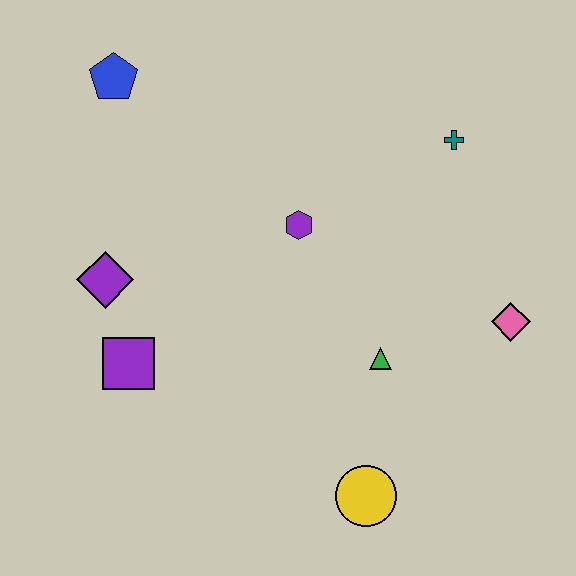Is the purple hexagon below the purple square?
No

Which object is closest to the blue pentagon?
The purple diamond is closest to the blue pentagon.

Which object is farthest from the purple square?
The teal cross is farthest from the purple square.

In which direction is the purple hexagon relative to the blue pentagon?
The purple hexagon is to the right of the blue pentagon.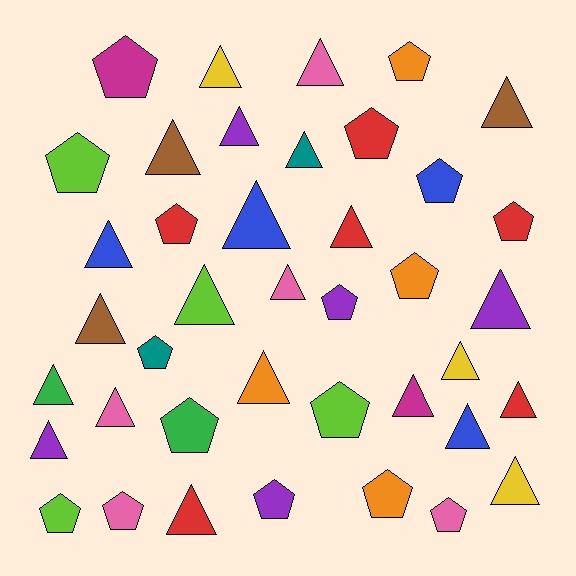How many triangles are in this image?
There are 23 triangles.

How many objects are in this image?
There are 40 objects.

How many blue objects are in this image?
There are 4 blue objects.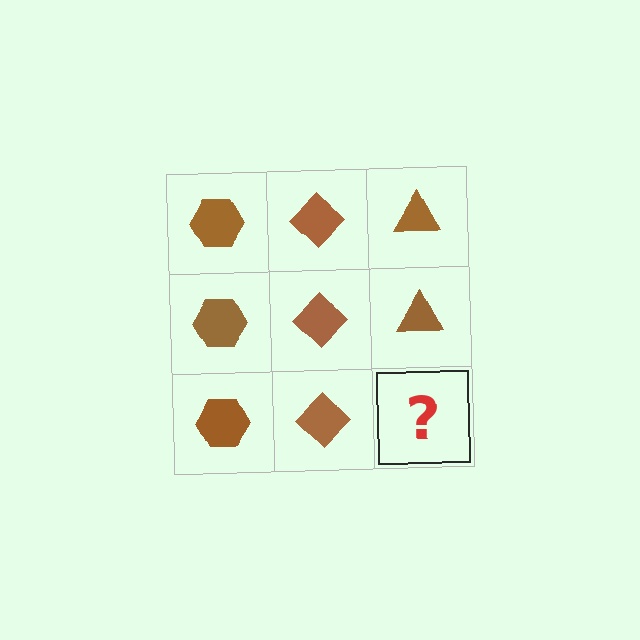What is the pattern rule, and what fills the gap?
The rule is that each column has a consistent shape. The gap should be filled with a brown triangle.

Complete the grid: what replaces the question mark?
The question mark should be replaced with a brown triangle.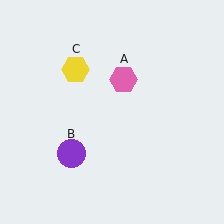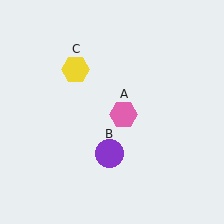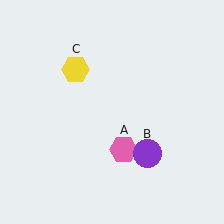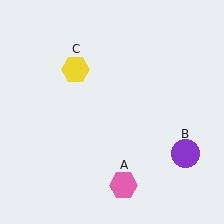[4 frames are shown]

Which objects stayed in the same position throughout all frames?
Yellow hexagon (object C) remained stationary.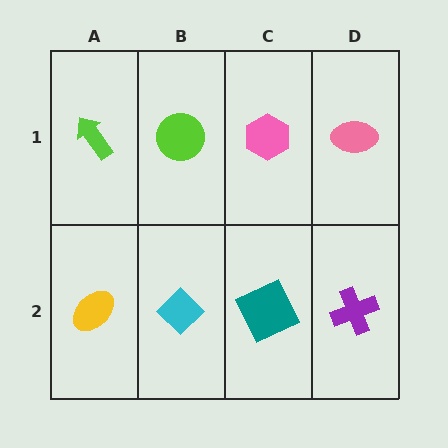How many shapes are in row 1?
4 shapes.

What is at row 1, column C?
A pink hexagon.